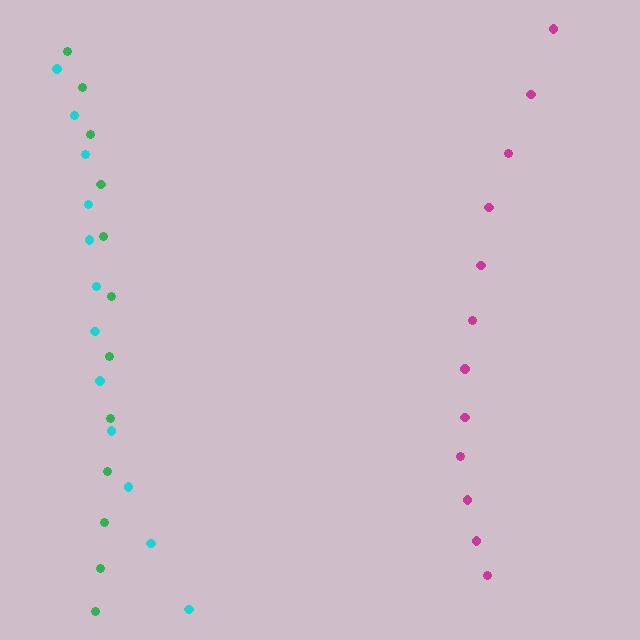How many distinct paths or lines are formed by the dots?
There are 3 distinct paths.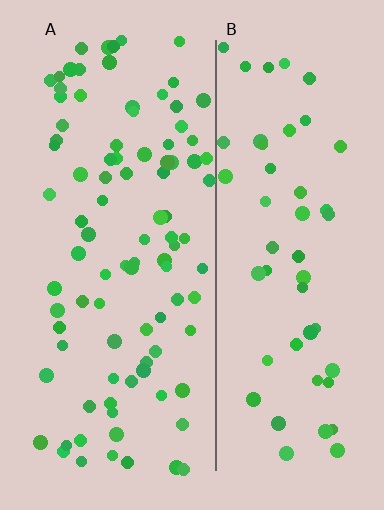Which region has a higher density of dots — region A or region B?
A (the left).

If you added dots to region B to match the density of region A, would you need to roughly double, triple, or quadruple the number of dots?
Approximately double.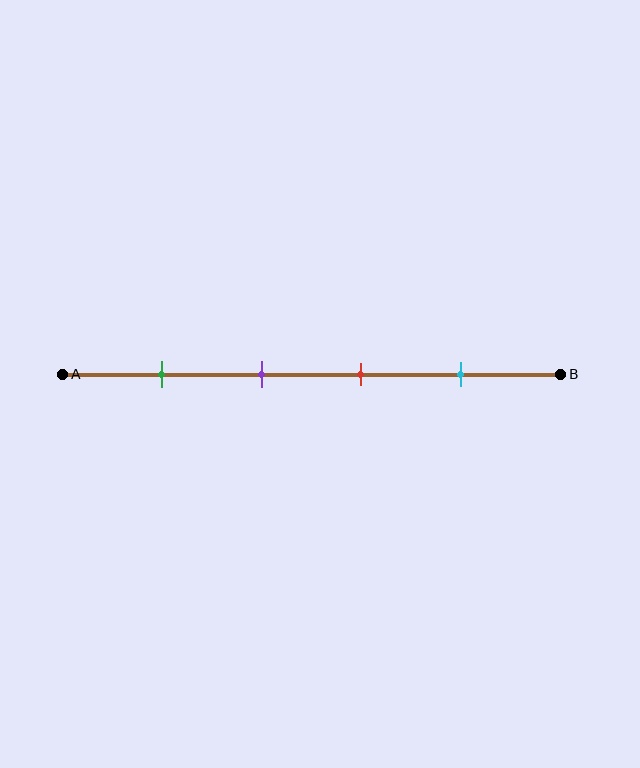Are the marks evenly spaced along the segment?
Yes, the marks are approximately evenly spaced.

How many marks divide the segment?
There are 4 marks dividing the segment.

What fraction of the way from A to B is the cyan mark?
The cyan mark is approximately 80% (0.8) of the way from A to B.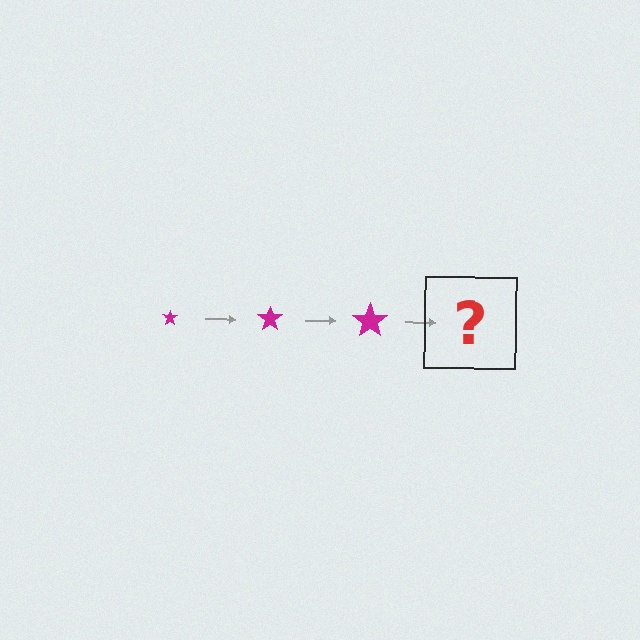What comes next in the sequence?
The next element should be a magenta star, larger than the previous one.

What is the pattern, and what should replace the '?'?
The pattern is that the star gets progressively larger each step. The '?' should be a magenta star, larger than the previous one.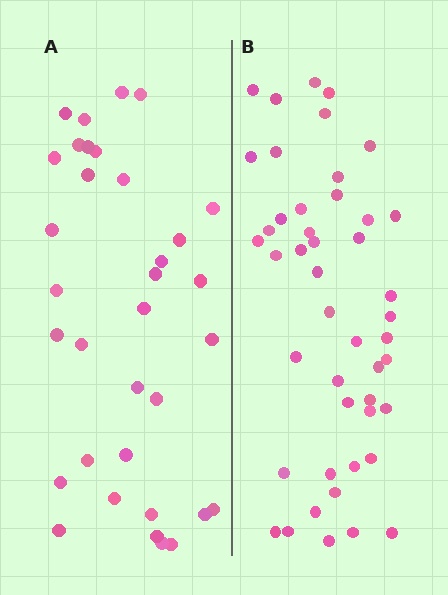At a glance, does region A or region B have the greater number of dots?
Region B (the right region) has more dots.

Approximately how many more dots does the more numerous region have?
Region B has roughly 12 or so more dots than region A.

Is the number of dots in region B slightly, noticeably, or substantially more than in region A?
Region B has noticeably more, but not dramatically so. The ratio is roughly 1.4 to 1.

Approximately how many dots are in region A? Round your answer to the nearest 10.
About 30 dots. (The exact count is 34, which rounds to 30.)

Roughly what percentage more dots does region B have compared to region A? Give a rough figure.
About 35% more.